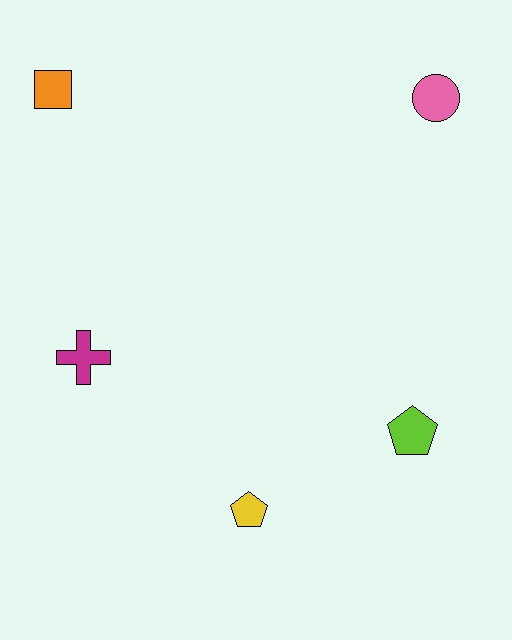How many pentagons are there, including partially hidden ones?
There are 2 pentagons.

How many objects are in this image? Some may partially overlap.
There are 5 objects.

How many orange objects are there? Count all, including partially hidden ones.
There is 1 orange object.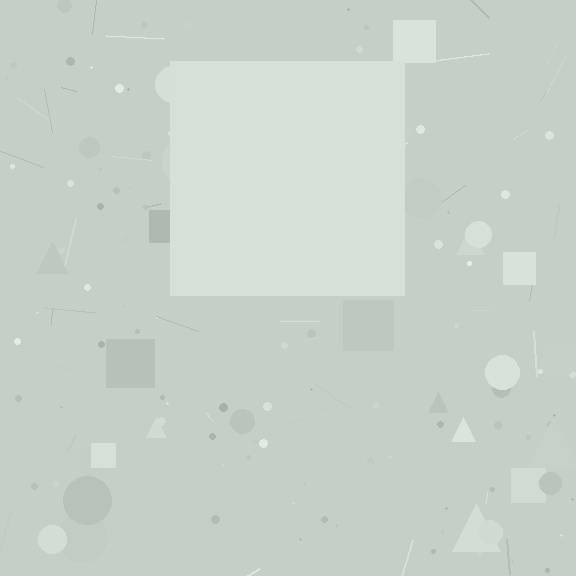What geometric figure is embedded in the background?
A square is embedded in the background.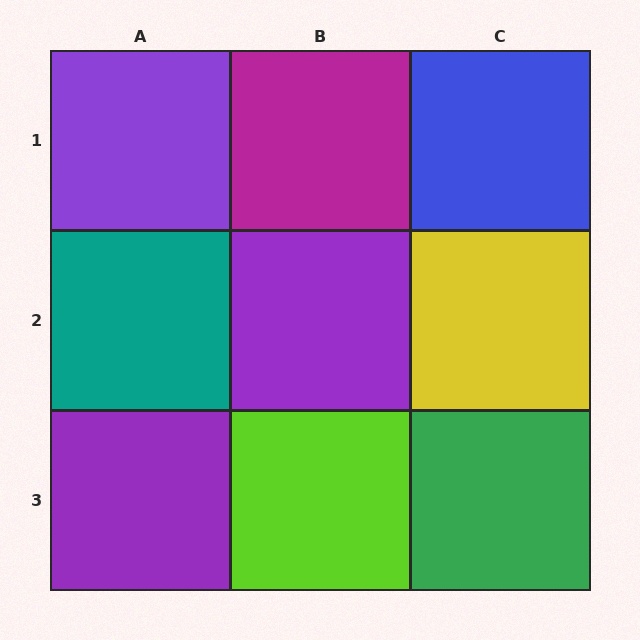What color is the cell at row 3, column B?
Lime.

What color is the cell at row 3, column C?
Green.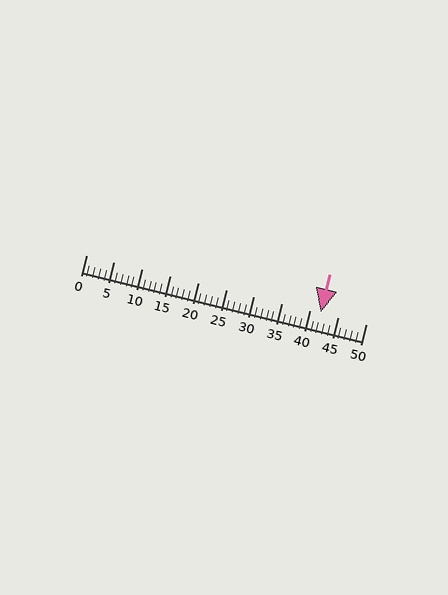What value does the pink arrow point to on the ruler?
The pink arrow points to approximately 42.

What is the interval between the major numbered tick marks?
The major tick marks are spaced 5 units apart.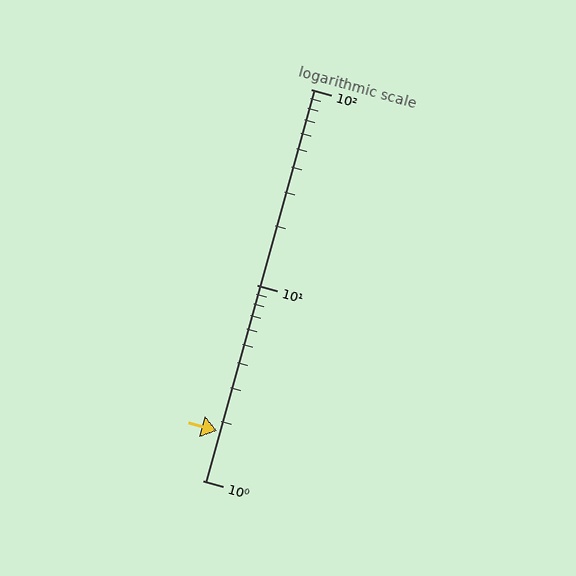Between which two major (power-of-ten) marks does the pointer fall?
The pointer is between 1 and 10.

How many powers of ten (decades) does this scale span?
The scale spans 2 decades, from 1 to 100.